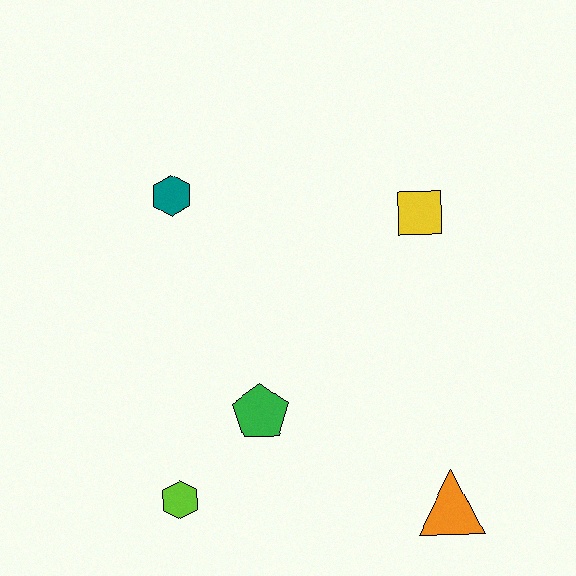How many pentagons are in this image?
There is 1 pentagon.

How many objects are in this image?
There are 5 objects.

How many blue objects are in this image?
There are no blue objects.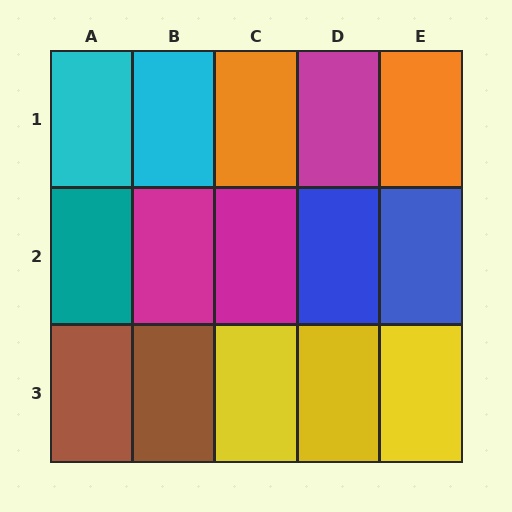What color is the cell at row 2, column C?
Magenta.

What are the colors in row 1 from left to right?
Cyan, cyan, orange, magenta, orange.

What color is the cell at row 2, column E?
Blue.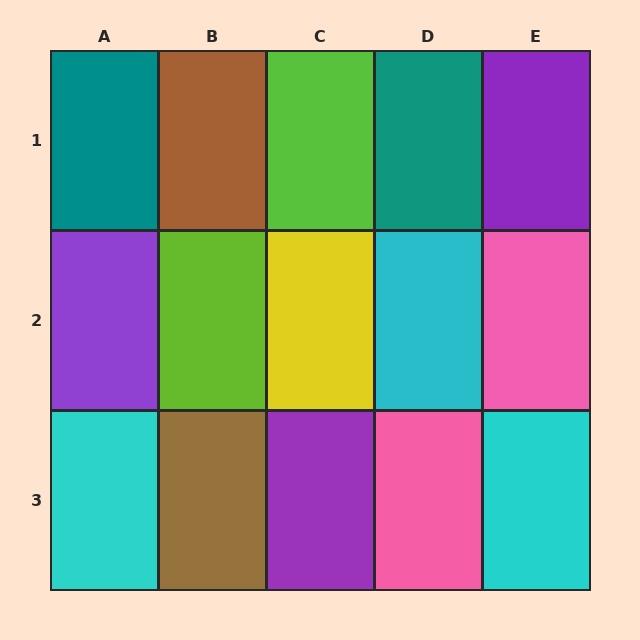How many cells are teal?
2 cells are teal.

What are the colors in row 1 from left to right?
Teal, brown, lime, teal, purple.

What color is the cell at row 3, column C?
Purple.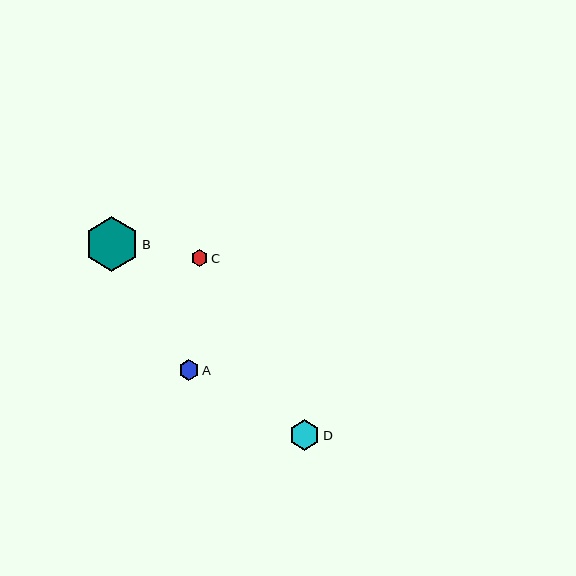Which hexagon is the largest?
Hexagon B is the largest with a size of approximately 55 pixels.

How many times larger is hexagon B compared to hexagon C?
Hexagon B is approximately 3.2 times the size of hexagon C.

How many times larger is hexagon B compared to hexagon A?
Hexagon B is approximately 2.6 times the size of hexagon A.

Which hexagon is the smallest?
Hexagon C is the smallest with a size of approximately 17 pixels.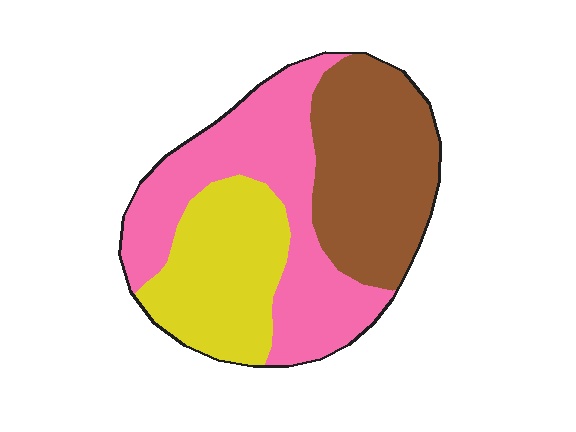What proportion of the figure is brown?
Brown takes up between a sixth and a third of the figure.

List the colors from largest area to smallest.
From largest to smallest: pink, brown, yellow.